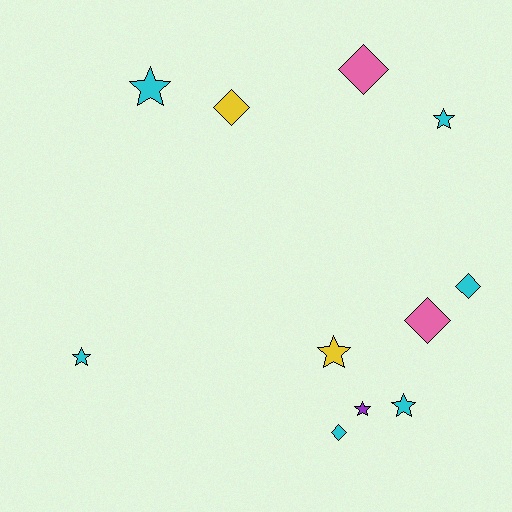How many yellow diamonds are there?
There is 1 yellow diamond.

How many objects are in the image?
There are 11 objects.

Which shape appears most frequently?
Star, with 6 objects.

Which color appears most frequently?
Cyan, with 6 objects.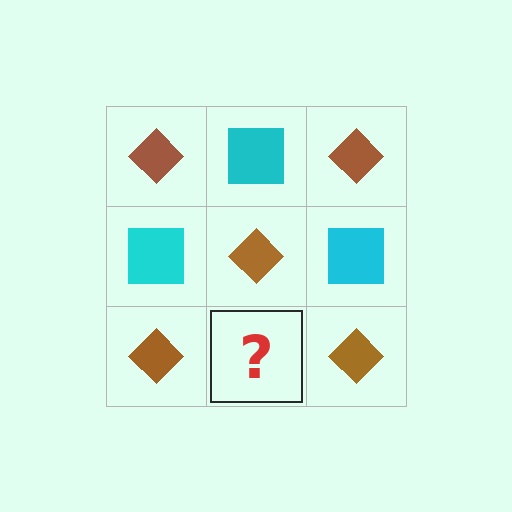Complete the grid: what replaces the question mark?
The question mark should be replaced with a cyan square.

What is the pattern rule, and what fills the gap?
The rule is that it alternates brown diamond and cyan square in a checkerboard pattern. The gap should be filled with a cyan square.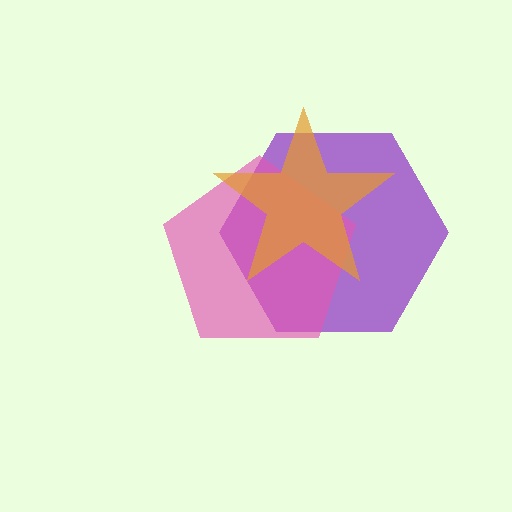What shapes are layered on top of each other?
The layered shapes are: a purple hexagon, a pink pentagon, an orange star.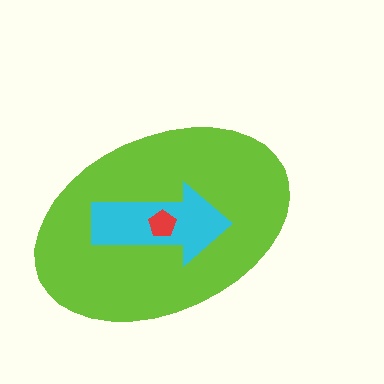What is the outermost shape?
The lime ellipse.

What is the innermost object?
The red pentagon.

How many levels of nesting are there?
3.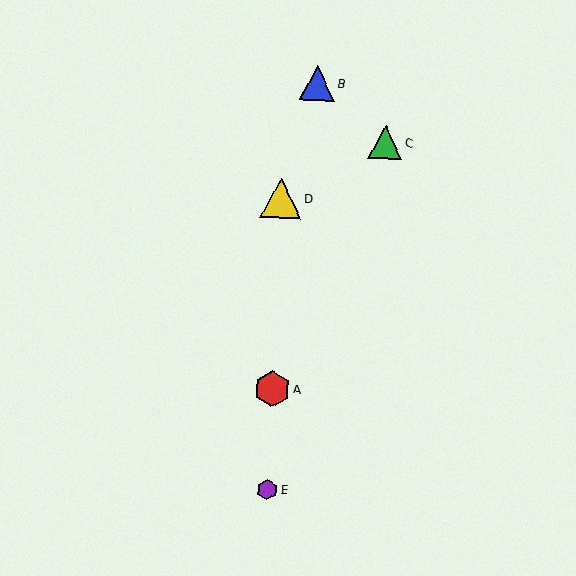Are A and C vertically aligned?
No, A is at x≈272 and C is at x≈385.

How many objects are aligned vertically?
3 objects (A, D, E) are aligned vertically.